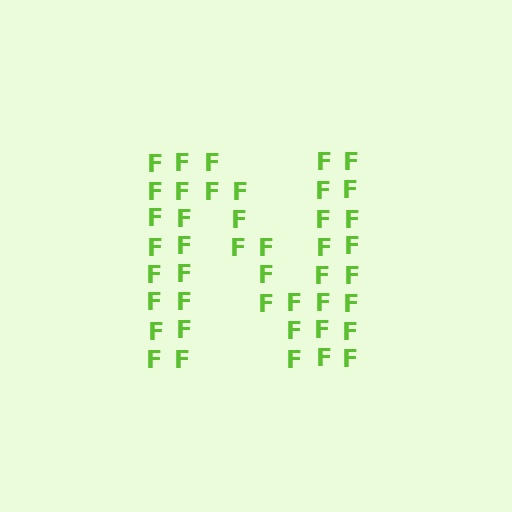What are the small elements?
The small elements are letter F's.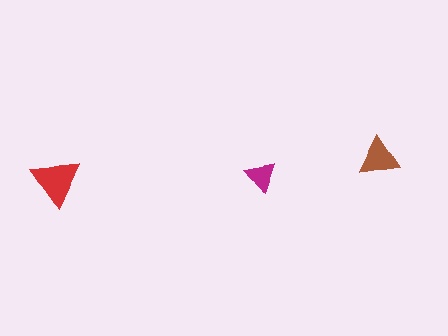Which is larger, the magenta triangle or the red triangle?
The red one.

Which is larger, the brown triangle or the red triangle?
The red one.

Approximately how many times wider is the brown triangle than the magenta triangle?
About 1.5 times wider.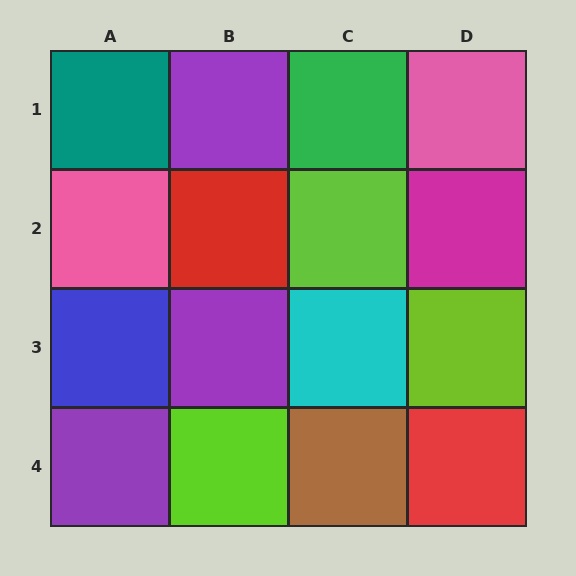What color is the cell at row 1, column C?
Green.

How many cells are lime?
3 cells are lime.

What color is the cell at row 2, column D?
Magenta.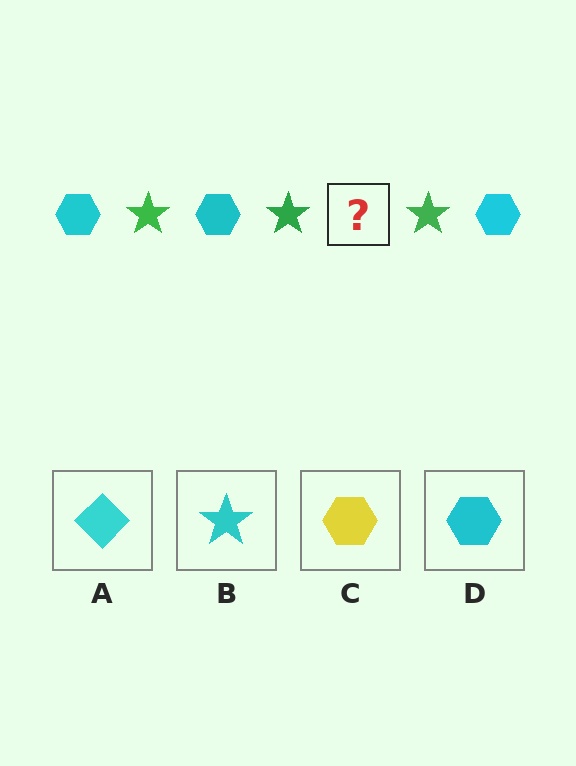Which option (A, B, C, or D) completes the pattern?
D.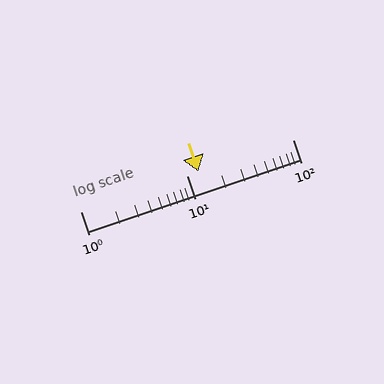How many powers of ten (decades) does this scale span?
The scale spans 2 decades, from 1 to 100.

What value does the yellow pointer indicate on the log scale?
The pointer indicates approximately 13.